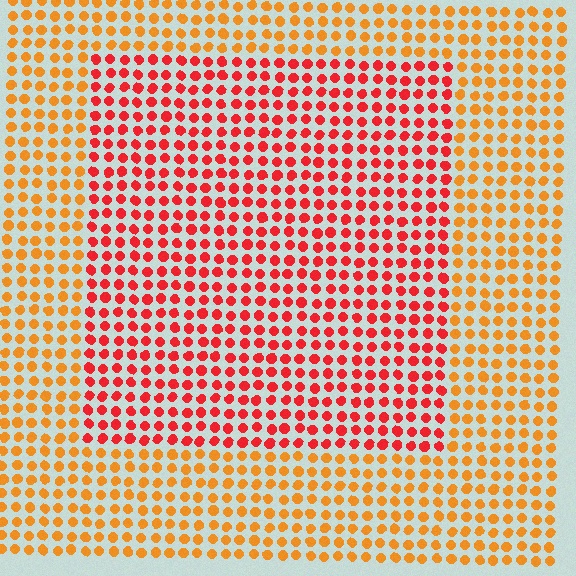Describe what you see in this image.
The image is filled with small orange elements in a uniform arrangement. A rectangle-shaped region is visible where the elements are tinted to a slightly different hue, forming a subtle color boundary.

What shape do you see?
I see a rectangle.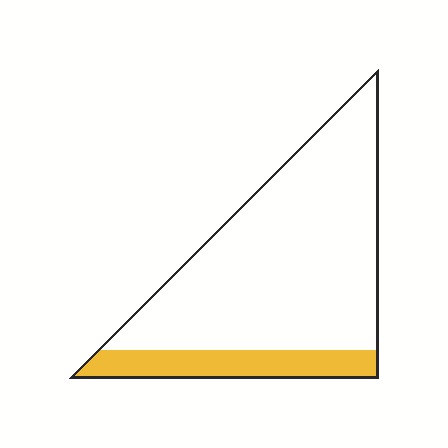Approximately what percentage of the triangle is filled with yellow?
Approximately 20%.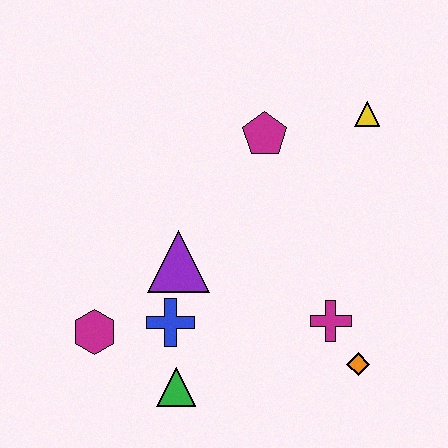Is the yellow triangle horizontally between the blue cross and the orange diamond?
No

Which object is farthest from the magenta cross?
The magenta hexagon is farthest from the magenta cross.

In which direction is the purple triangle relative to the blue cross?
The purple triangle is above the blue cross.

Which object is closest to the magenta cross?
The orange diamond is closest to the magenta cross.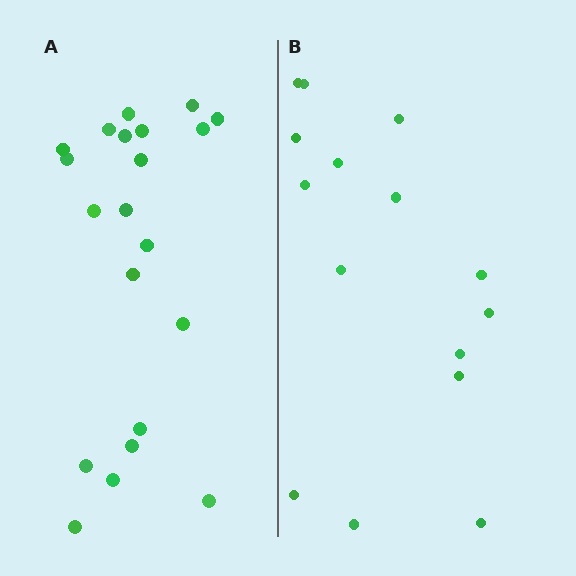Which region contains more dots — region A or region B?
Region A (the left region) has more dots.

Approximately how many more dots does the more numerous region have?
Region A has about 6 more dots than region B.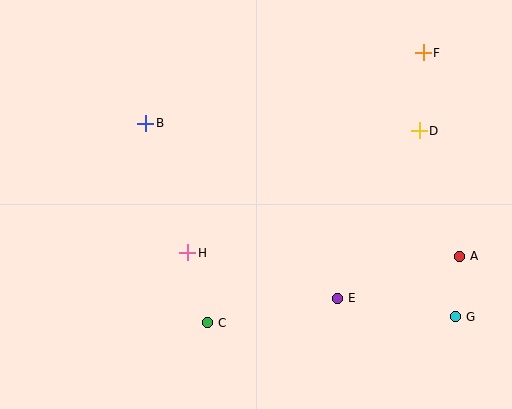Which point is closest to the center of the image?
Point H at (188, 253) is closest to the center.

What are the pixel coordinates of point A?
Point A is at (460, 256).